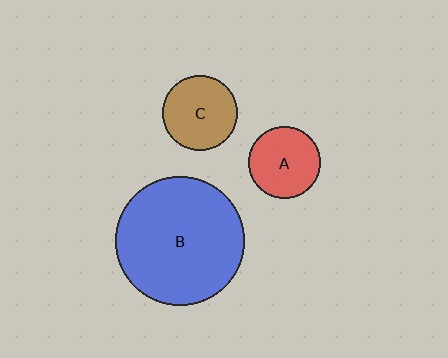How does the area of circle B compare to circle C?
Approximately 3.0 times.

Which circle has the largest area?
Circle B (blue).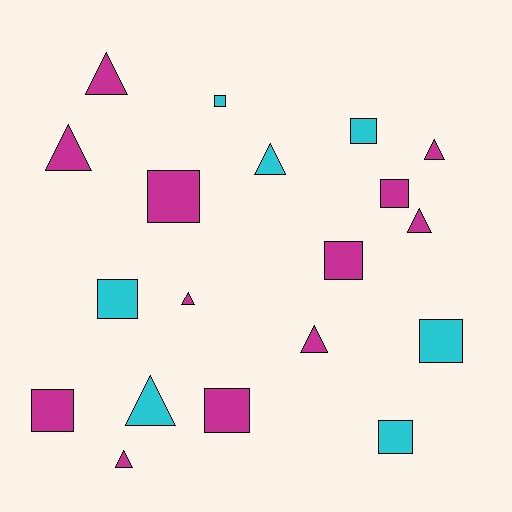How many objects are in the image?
There are 19 objects.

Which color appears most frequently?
Magenta, with 12 objects.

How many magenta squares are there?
There are 5 magenta squares.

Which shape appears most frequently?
Square, with 10 objects.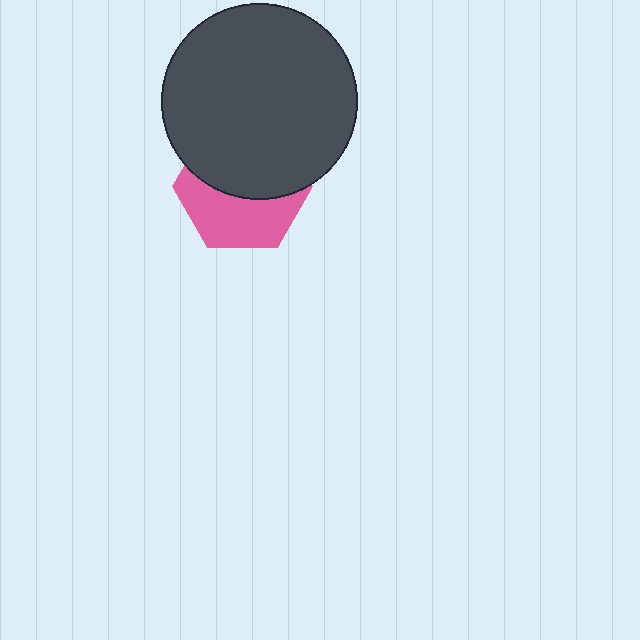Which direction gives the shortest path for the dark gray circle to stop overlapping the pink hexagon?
Moving up gives the shortest separation.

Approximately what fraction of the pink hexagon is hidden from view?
Roughly 54% of the pink hexagon is hidden behind the dark gray circle.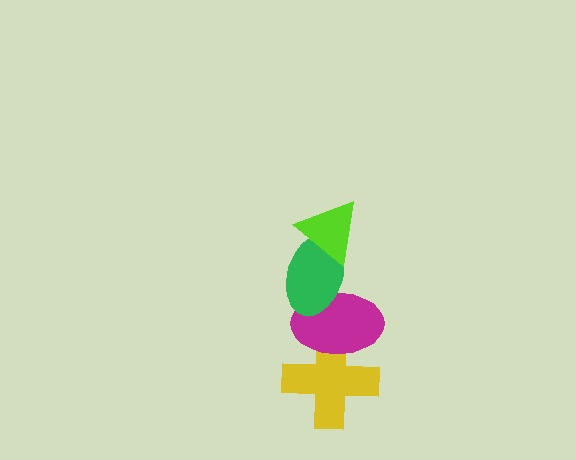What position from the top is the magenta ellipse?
The magenta ellipse is 3rd from the top.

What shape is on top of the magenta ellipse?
The green ellipse is on top of the magenta ellipse.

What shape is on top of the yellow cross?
The magenta ellipse is on top of the yellow cross.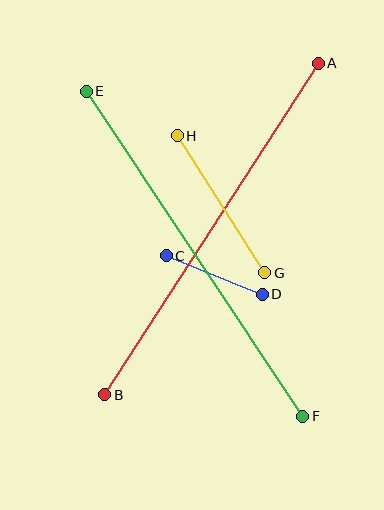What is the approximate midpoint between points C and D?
The midpoint is at approximately (214, 275) pixels.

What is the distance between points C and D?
The distance is approximately 103 pixels.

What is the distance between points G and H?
The distance is approximately 163 pixels.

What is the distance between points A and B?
The distance is approximately 394 pixels.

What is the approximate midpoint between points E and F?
The midpoint is at approximately (195, 254) pixels.